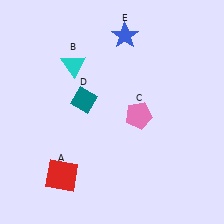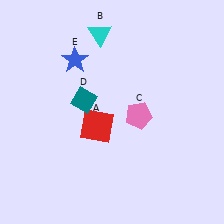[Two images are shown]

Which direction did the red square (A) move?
The red square (A) moved up.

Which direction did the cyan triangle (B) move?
The cyan triangle (B) moved up.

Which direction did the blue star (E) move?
The blue star (E) moved left.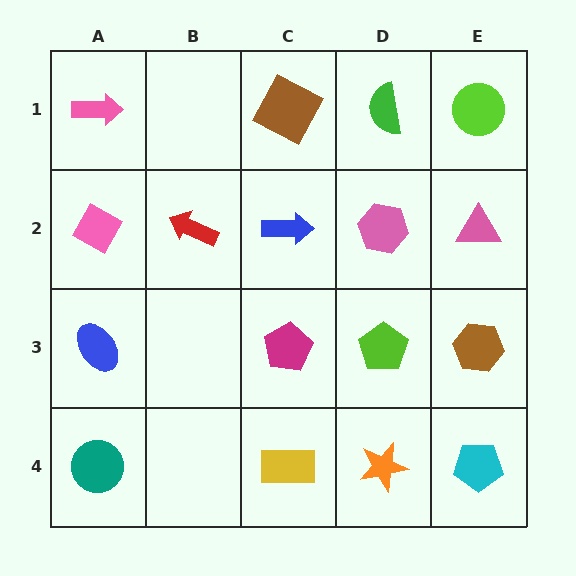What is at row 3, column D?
A lime pentagon.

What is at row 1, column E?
A lime circle.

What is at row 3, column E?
A brown hexagon.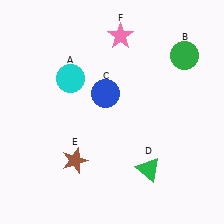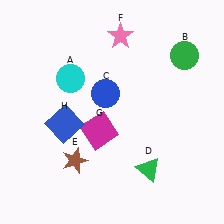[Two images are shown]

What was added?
A magenta square (G), a blue square (H) were added in Image 2.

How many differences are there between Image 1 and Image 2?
There are 2 differences between the two images.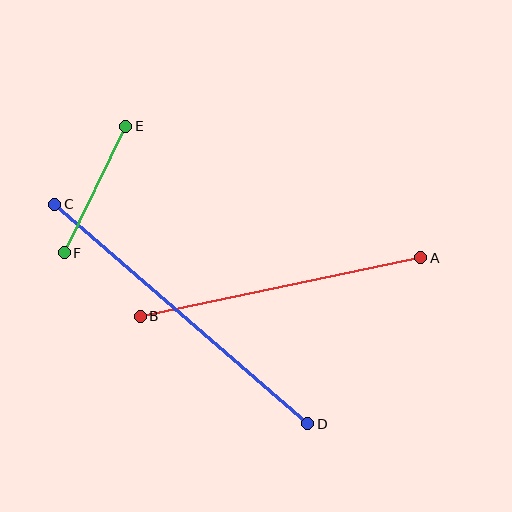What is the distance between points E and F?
The distance is approximately 141 pixels.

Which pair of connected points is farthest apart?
Points C and D are farthest apart.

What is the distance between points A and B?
The distance is approximately 287 pixels.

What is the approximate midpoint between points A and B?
The midpoint is at approximately (281, 287) pixels.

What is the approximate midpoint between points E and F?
The midpoint is at approximately (95, 190) pixels.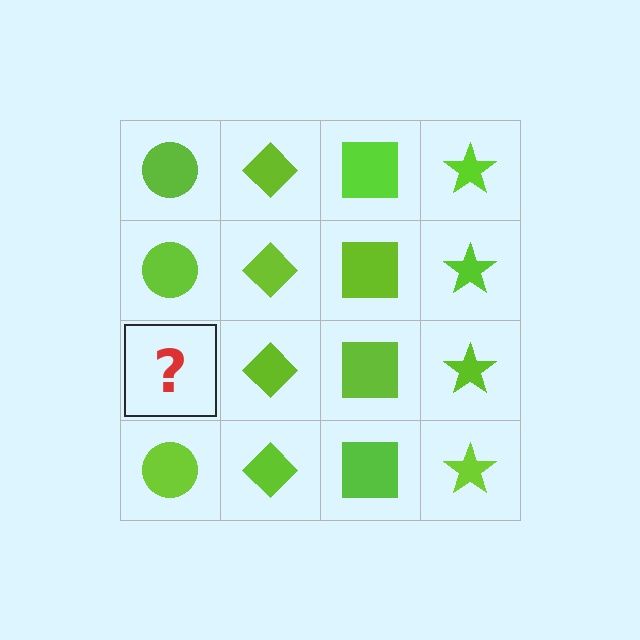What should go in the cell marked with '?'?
The missing cell should contain a lime circle.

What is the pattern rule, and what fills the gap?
The rule is that each column has a consistent shape. The gap should be filled with a lime circle.